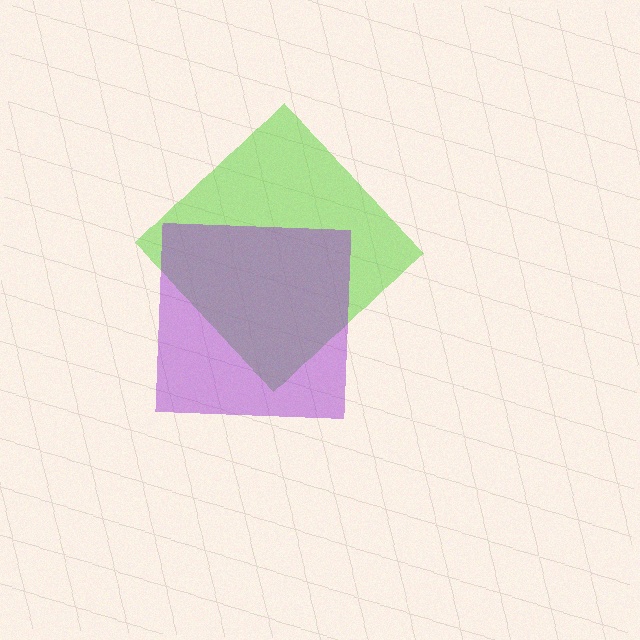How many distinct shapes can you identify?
There are 2 distinct shapes: a lime diamond, a purple square.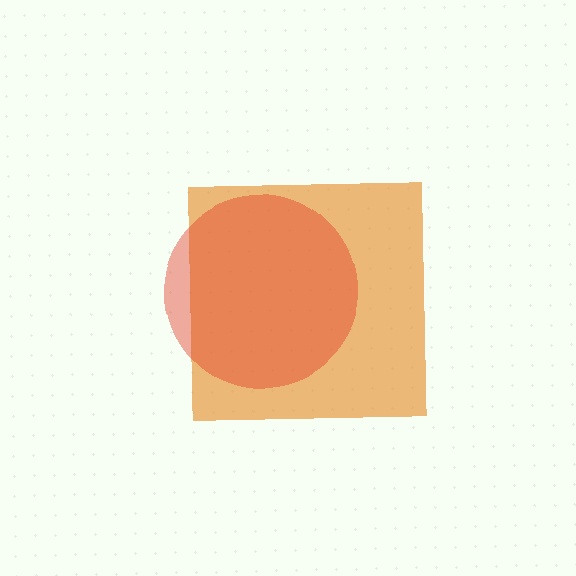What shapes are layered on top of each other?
The layered shapes are: an orange square, a red circle.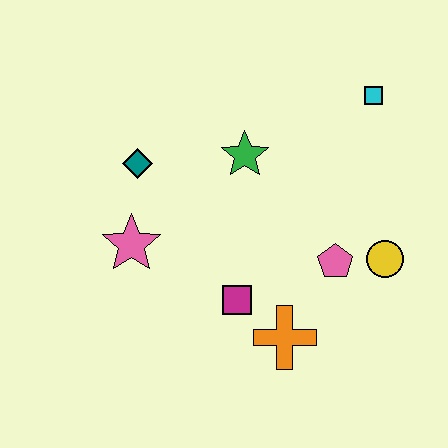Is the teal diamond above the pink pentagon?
Yes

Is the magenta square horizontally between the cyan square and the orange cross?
No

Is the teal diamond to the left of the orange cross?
Yes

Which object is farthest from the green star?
The orange cross is farthest from the green star.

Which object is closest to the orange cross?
The magenta square is closest to the orange cross.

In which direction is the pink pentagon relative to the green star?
The pink pentagon is below the green star.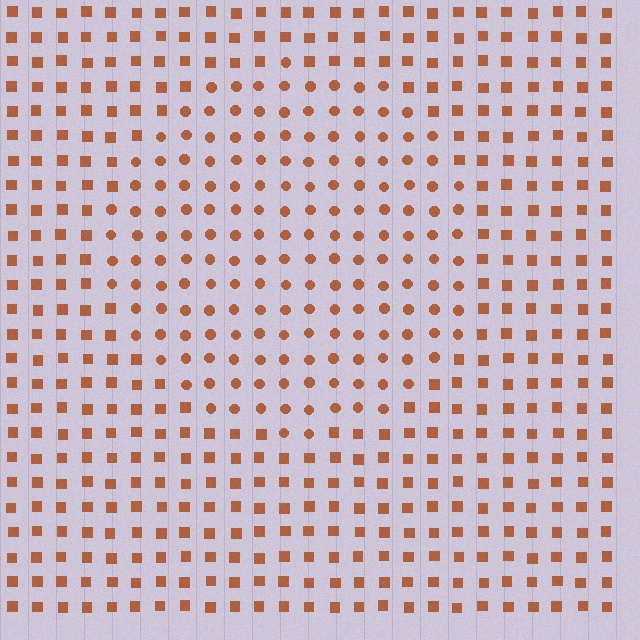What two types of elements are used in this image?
The image uses circles inside the circle region and squares outside it.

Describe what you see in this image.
The image is filled with small brown elements arranged in a uniform grid. A circle-shaped region contains circles, while the surrounding area contains squares. The boundary is defined purely by the change in element shape.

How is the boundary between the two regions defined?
The boundary is defined by a change in element shape: circles inside vs. squares outside. All elements share the same color and spacing.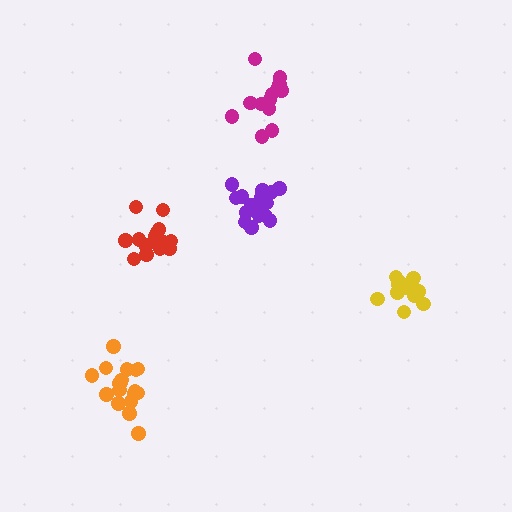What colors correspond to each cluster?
The clusters are colored: red, purple, orange, yellow, magenta.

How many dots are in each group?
Group 1: 15 dots, Group 2: 17 dots, Group 3: 18 dots, Group 4: 15 dots, Group 5: 13 dots (78 total).